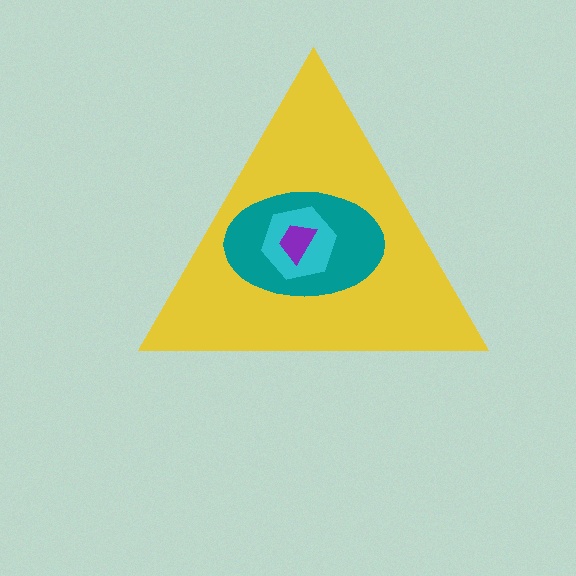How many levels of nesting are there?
4.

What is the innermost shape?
The purple trapezoid.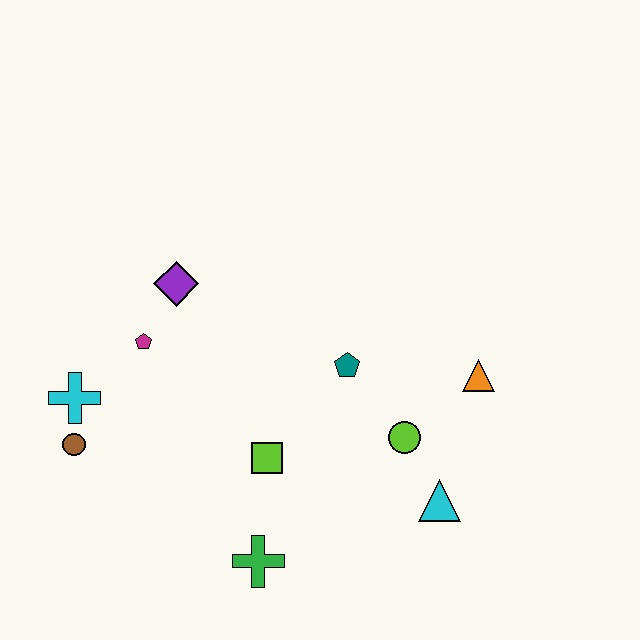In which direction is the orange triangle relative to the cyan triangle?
The orange triangle is above the cyan triangle.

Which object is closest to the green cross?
The lime square is closest to the green cross.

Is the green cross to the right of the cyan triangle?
No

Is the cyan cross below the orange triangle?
Yes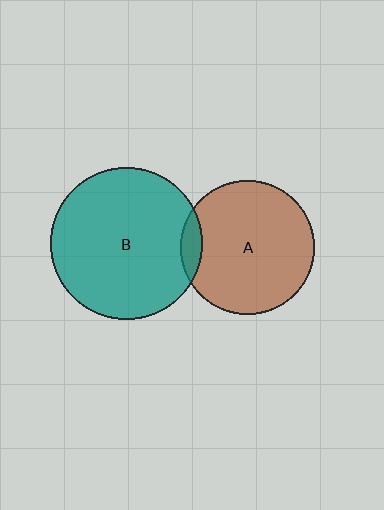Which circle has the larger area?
Circle B (teal).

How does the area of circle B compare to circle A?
Approximately 1.3 times.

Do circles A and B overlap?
Yes.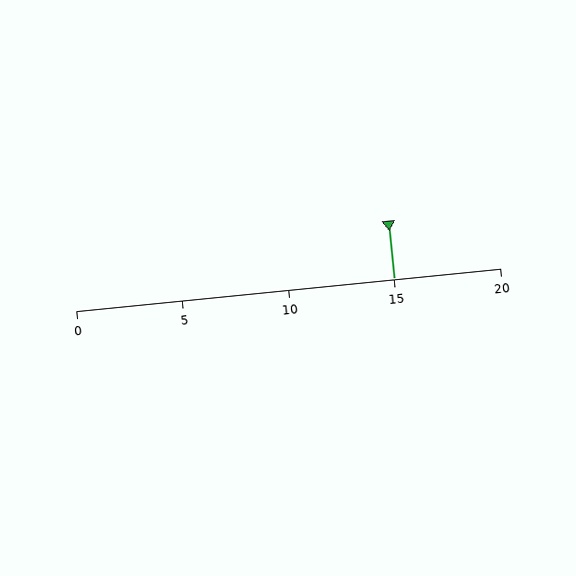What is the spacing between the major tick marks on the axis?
The major ticks are spaced 5 apart.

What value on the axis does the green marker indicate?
The marker indicates approximately 15.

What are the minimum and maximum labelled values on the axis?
The axis runs from 0 to 20.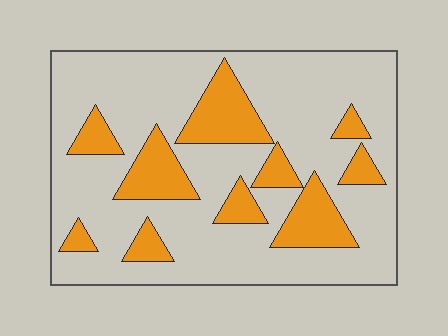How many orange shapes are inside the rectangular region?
10.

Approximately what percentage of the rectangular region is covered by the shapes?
Approximately 25%.